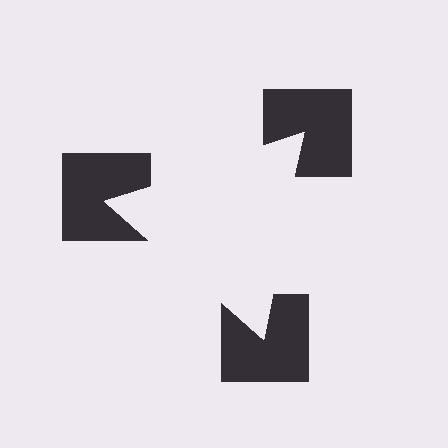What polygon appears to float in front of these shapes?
An illusory triangle — its edges are inferred from the aligned wedge cuts in the notched squares, not physically drawn.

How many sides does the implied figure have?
3 sides.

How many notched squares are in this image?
There are 3 — one at each vertex of the illusory triangle.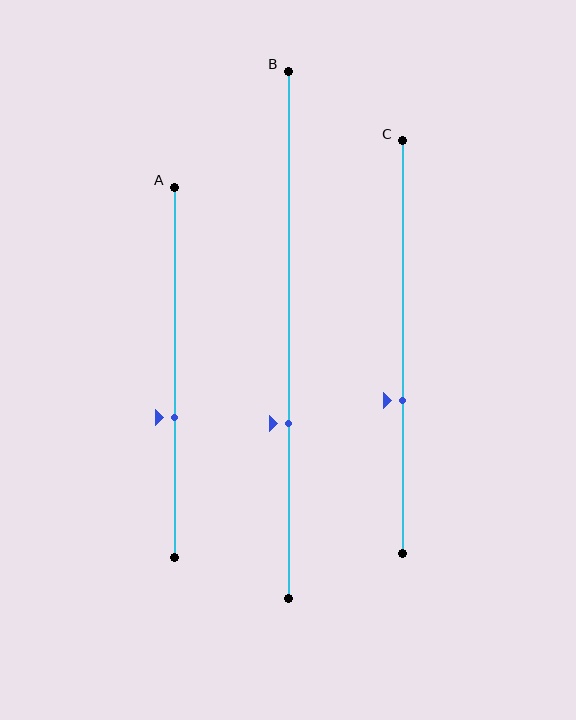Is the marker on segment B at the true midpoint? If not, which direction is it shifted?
No, the marker on segment B is shifted downward by about 17% of the segment length.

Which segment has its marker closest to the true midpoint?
Segment A has its marker closest to the true midpoint.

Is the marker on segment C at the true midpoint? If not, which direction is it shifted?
No, the marker on segment C is shifted downward by about 13% of the segment length.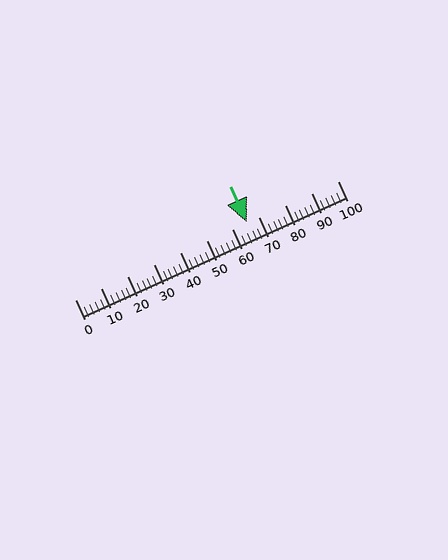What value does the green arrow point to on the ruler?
The green arrow points to approximately 66.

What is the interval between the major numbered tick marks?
The major tick marks are spaced 10 units apart.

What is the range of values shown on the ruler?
The ruler shows values from 0 to 100.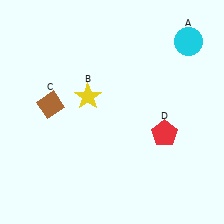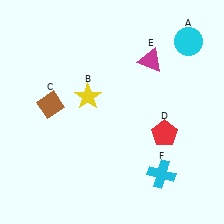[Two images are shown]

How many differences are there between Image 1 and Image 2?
There are 2 differences between the two images.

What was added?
A magenta triangle (E), a cyan cross (F) were added in Image 2.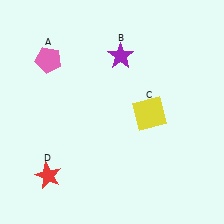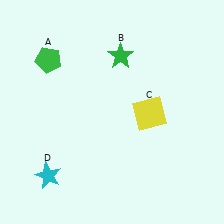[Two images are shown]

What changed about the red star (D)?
In Image 1, D is red. In Image 2, it changed to cyan.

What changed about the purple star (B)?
In Image 1, B is purple. In Image 2, it changed to green.